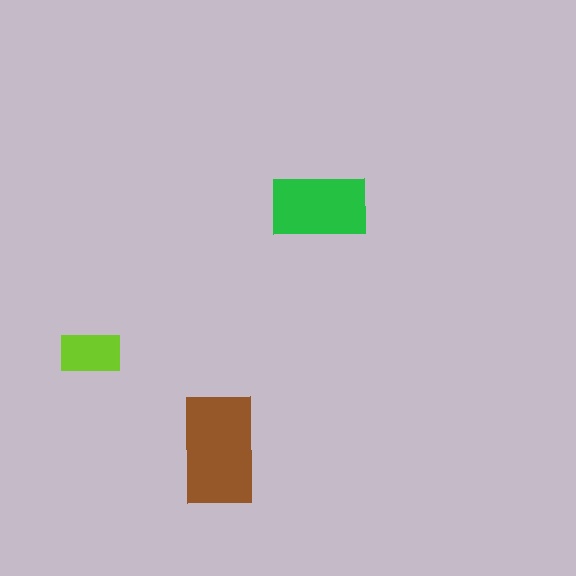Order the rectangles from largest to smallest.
the brown one, the green one, the lime one.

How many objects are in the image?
There are 3 objects in the image.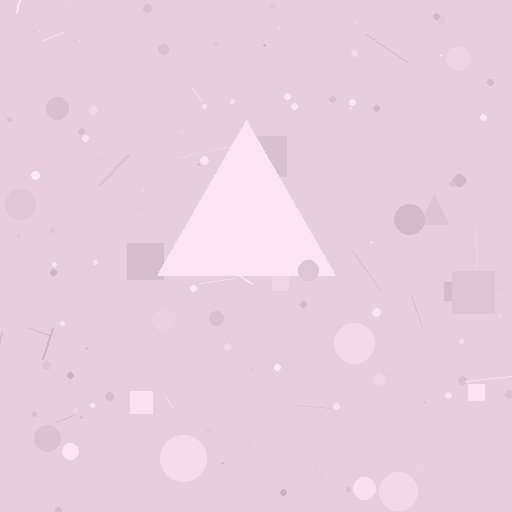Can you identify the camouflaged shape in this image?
The camouflaged shape is a triangle.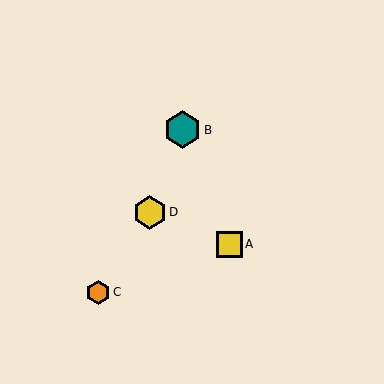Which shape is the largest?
The teal hexagon (labeled B) is the largest.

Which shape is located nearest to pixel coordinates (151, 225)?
The yellow hexagon (labeled D) at (150, 212) is nearest to that location.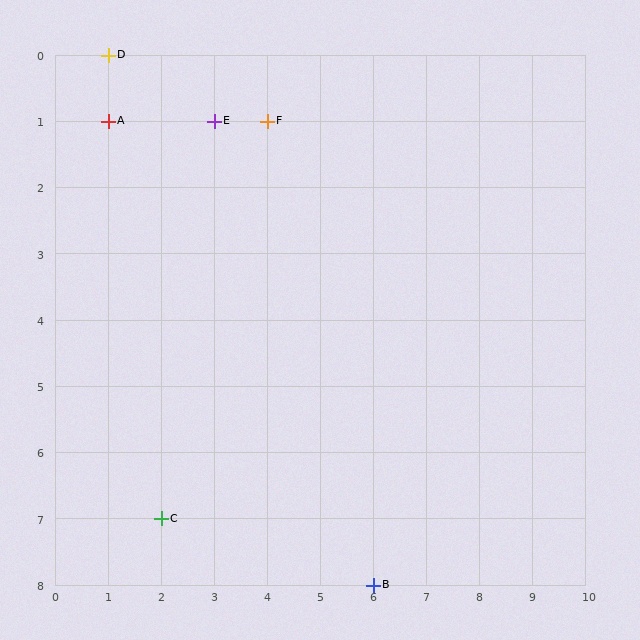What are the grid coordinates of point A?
Point A is at grid coordinates (1, 1).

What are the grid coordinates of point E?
Point E is at grid coordinates (3, 1).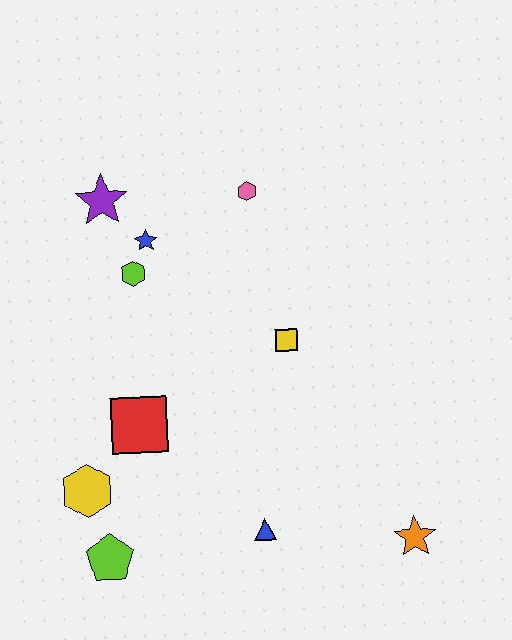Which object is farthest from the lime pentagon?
The pink hexagon is farthest from the lime pentagon.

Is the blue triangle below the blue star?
Yes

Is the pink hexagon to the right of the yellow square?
No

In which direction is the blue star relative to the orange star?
The blue star is above the orange star.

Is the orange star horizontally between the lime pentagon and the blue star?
No